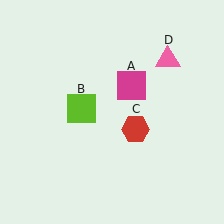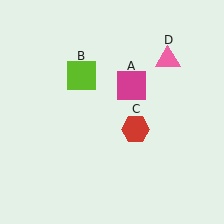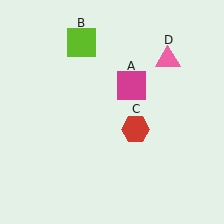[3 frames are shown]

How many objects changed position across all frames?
1 object changed position: lime square (object B).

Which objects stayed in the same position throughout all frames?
Magenta square (object A) and red hexagon (object C) and pink triangle (object D) remained stationary.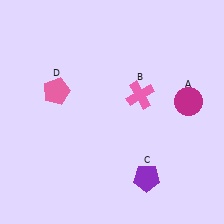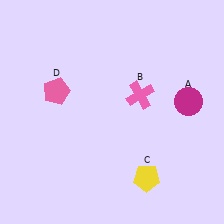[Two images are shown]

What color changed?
The pentagon (C) changed from purple in Image 1 to yellow in Image 2.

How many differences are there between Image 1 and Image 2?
There is 1 difference between the two images.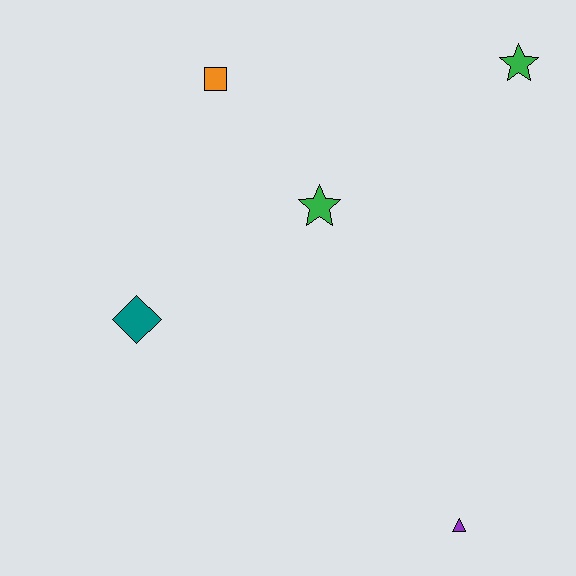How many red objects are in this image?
There are no red objects.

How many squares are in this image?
There is 1 square.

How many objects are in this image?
There are 5 objects.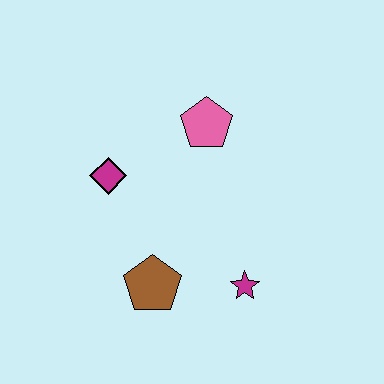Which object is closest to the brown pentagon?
The magenta star is closest to the brown pentagon.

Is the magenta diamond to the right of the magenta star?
No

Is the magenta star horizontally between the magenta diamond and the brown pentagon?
No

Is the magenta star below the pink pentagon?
Yes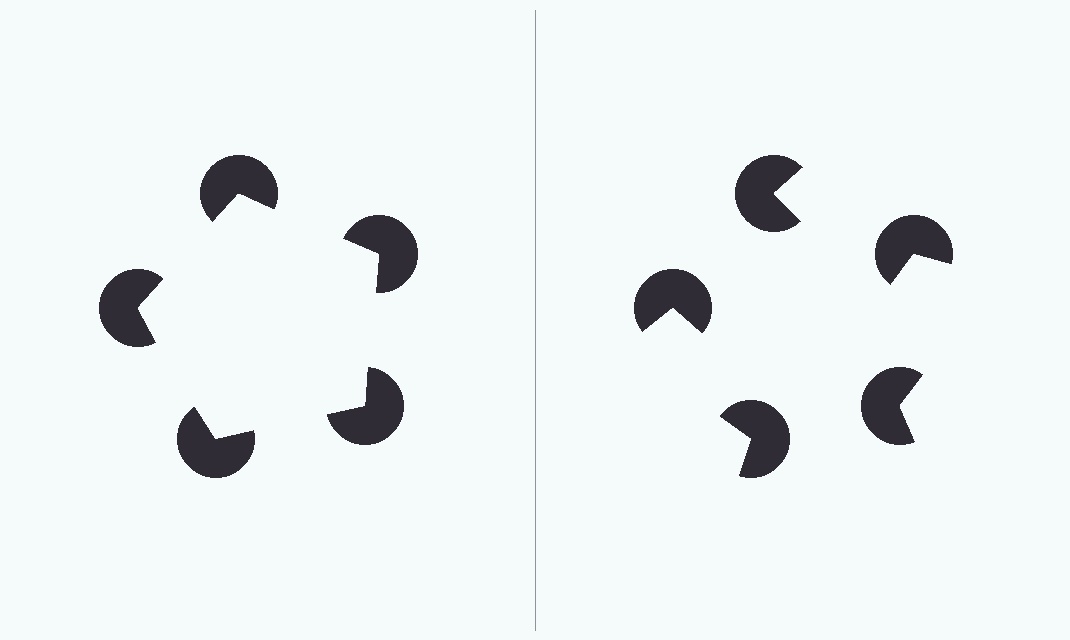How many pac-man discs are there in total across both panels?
10 — 5 on each side.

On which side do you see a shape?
An illusory pentagon appears on the left side. On the right side the wedge cuts are rotated, so no coherent shape forms.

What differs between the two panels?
The pac-man discs are positioned identically on both sides; only the wedge orientations differ. On the left they align to a pentagon; on the right they are misaligned.